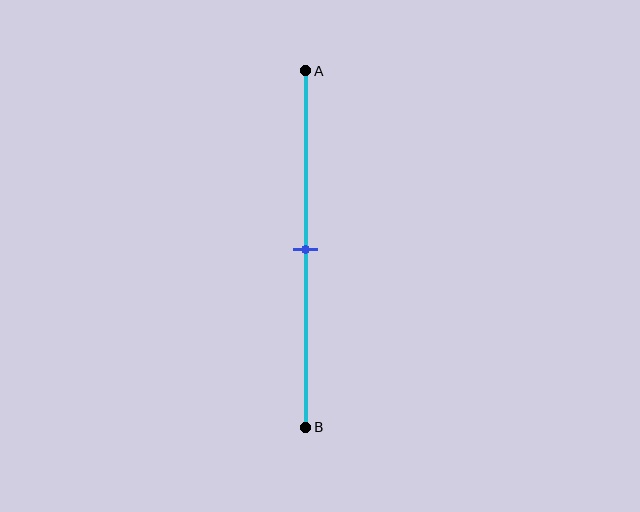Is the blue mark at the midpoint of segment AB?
Yes, the mark is approximately at the midpoint.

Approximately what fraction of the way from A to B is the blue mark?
The blue mark is approximately 50% of the way from A to B.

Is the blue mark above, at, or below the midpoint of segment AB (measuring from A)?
The blue mark is approximately at the midpoint of segment AB.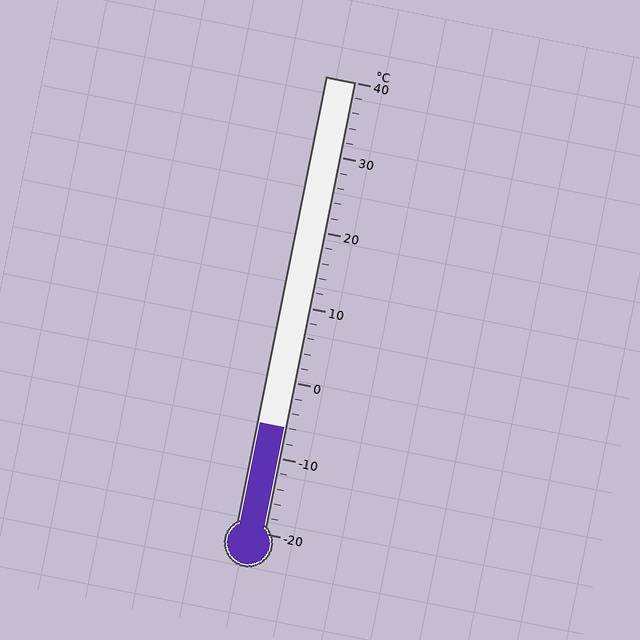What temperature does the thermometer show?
The thermometer shows approximately -6°C.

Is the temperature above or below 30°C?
The temperature is below 30°C.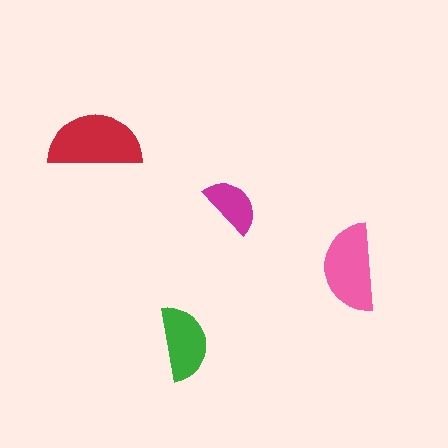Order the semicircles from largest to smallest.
the red one, the pink one, the green one, the magenta one.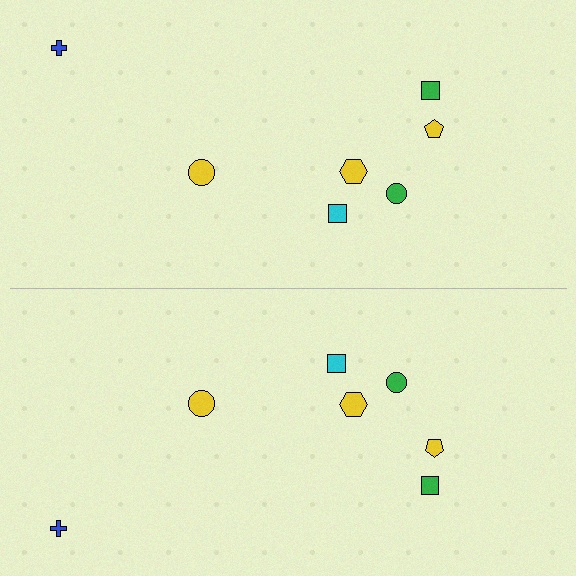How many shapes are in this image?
There are 14 shapes in this image.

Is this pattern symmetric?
Yes, this pattern has bilateral (reflection) symmetry.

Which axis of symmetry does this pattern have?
The pattern has a horizontal axis of symmetry running through the center of the image.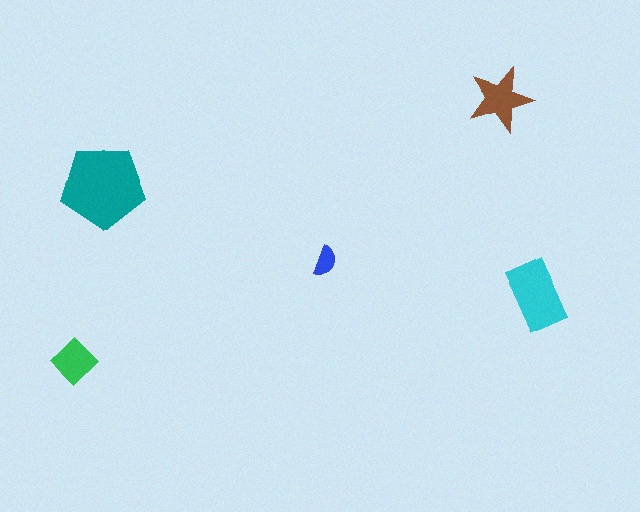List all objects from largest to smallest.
The teal pentagon, the cyan rectangle, the brown star, the green diamond, the blue semicircle.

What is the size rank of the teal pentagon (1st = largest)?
1st.